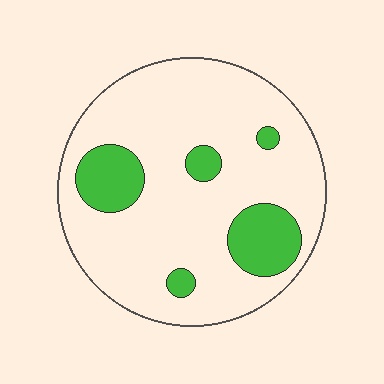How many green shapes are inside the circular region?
5.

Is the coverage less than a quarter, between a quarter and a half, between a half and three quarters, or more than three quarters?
Less than a quarter.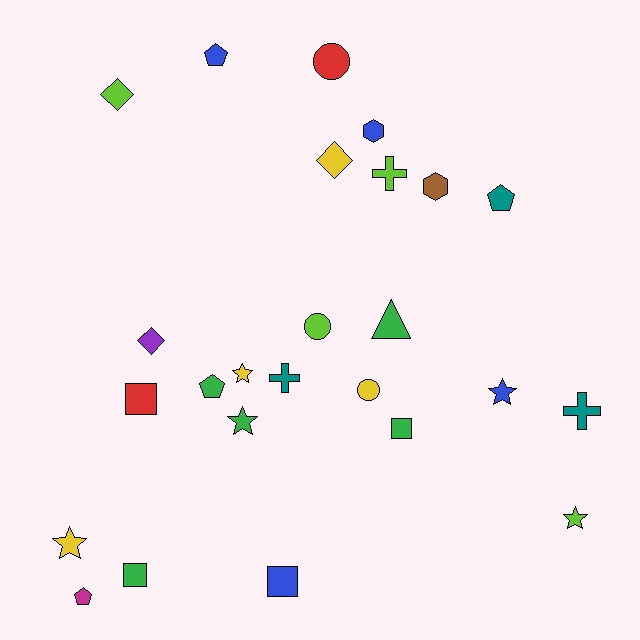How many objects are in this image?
There are 25 objects.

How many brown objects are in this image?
There is 1 brown object.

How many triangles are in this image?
There is 1 triangle.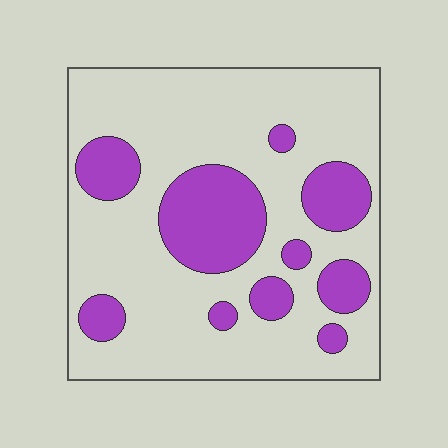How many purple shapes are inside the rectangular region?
10.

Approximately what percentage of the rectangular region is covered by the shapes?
Approximately 25%.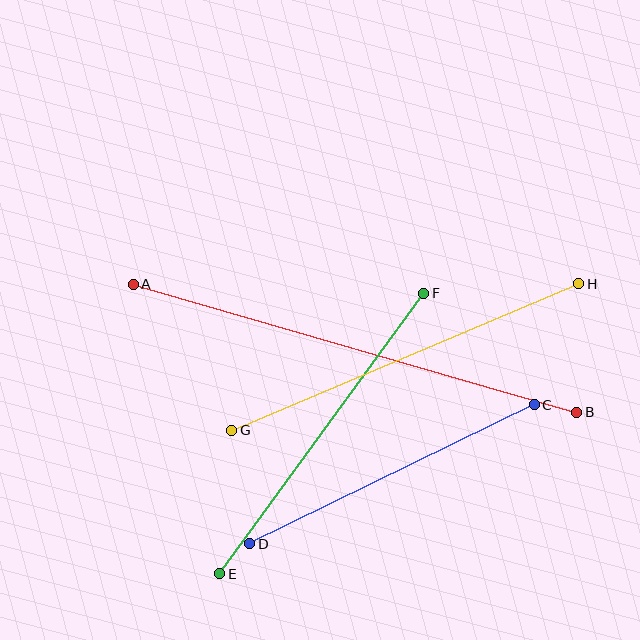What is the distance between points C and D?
The distance is approximately 317 pixels.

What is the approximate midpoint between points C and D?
The midpoint is at approximately (392, 474) pixels.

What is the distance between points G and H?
The distance is approximately 377 pixels.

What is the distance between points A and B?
The distance is approximately 462 pixels.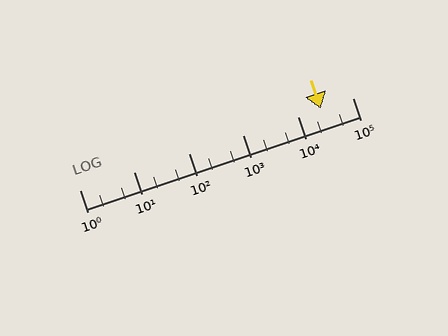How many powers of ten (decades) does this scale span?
The scale spans 5 decades, from 1 to 100000.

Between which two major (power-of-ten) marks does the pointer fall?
The pointer is between 10000 and 100000.